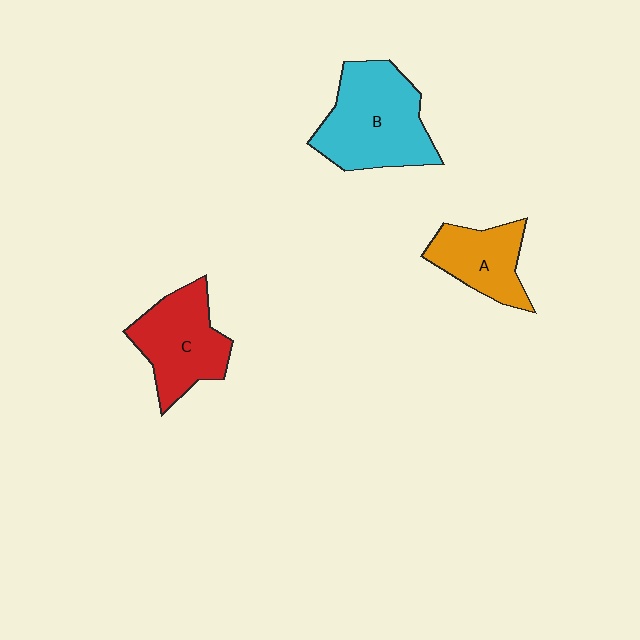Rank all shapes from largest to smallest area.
From largest to smallest: B (cyan), C (red), A (orange).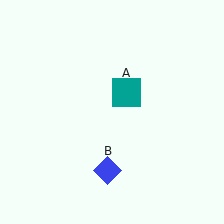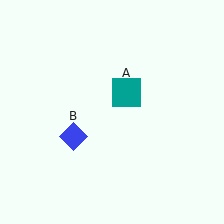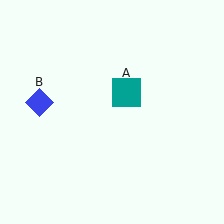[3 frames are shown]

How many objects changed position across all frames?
1 object changed position: blue diamond (object B).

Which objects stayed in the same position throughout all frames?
Teal square (object A) remained stationary.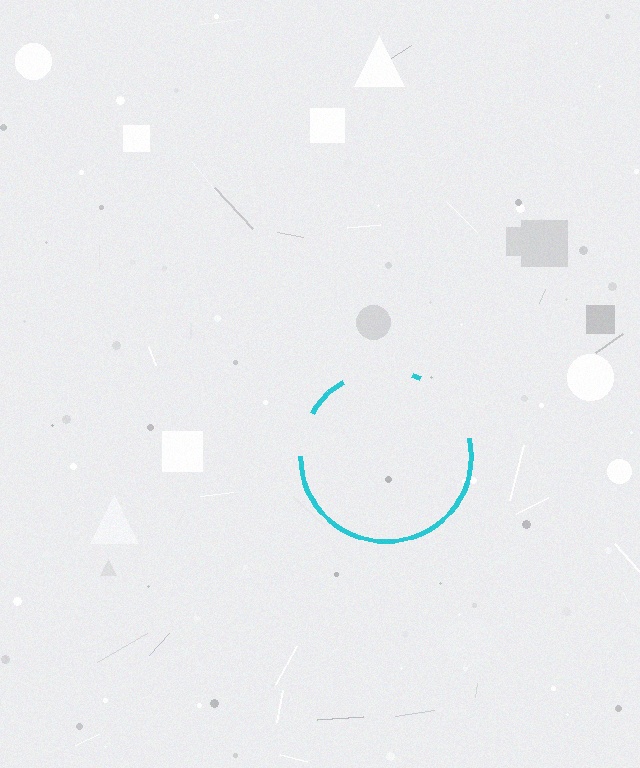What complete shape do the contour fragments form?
The contour fragments form a circle.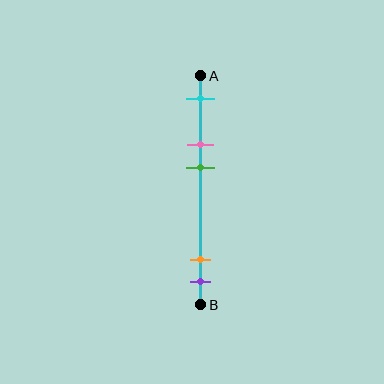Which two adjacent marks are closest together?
The orange and purple marks are the closest adjacent pair.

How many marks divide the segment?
There are 5 marks dividing the segment.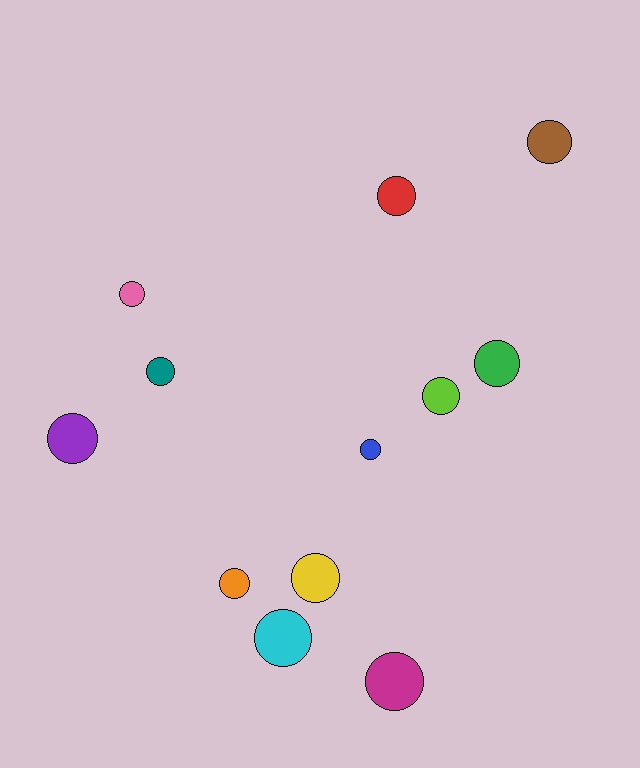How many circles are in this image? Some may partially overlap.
There are 12 circles.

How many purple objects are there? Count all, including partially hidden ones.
There is 1 purple object.